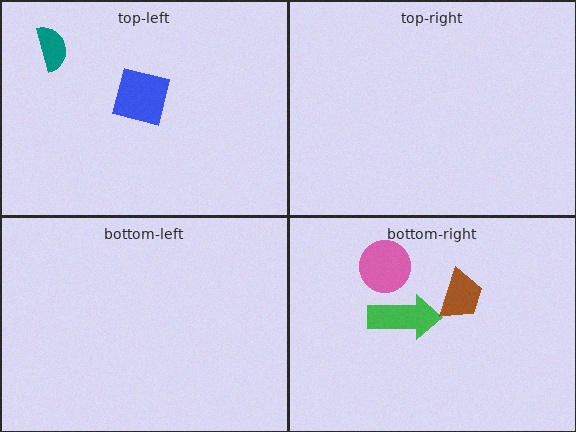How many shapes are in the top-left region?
2.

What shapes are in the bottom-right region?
The green arrow, the brown trapezoid, the pink circle.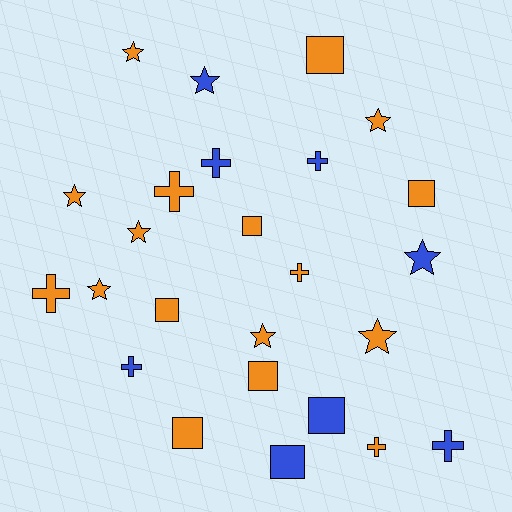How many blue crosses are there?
There are 4 blue crosses.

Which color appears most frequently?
Orange, with 17 objects.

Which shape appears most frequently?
Star, with 9 objects.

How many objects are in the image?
There are 25 objects.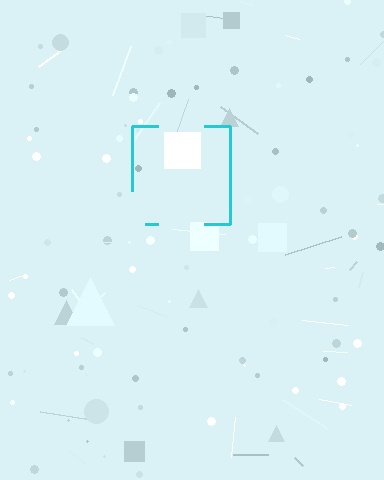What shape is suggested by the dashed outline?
The dashed outline suggests a square.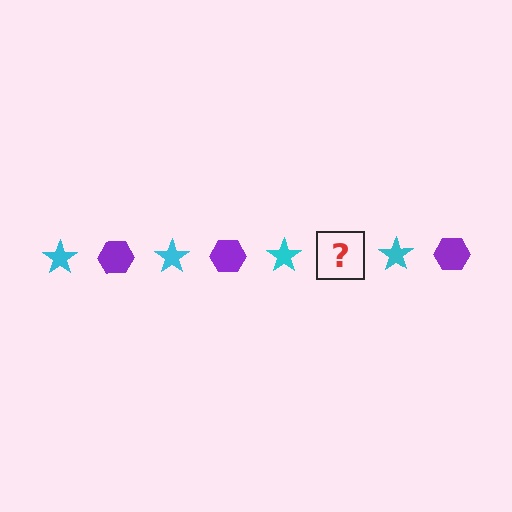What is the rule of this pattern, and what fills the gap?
The rule is that the pattern alternates between cyan star and purple hexagon. The gap should be filled with a purple hexagon.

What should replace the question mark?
The question mark should be replaced with a purple hexagon.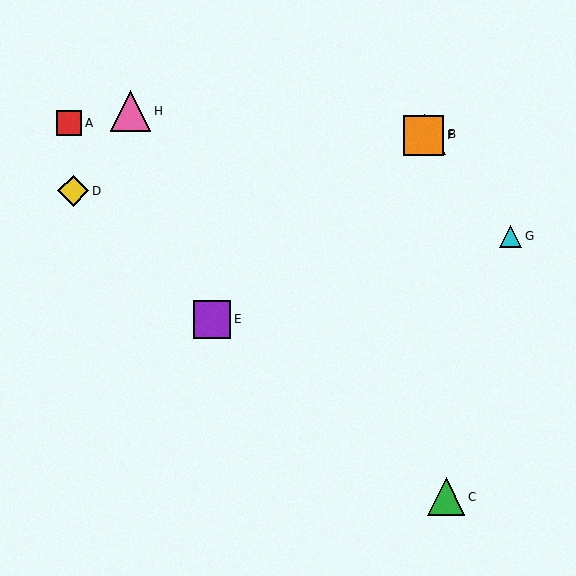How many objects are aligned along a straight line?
3 objects (B, E, F) are aligned along a straight line.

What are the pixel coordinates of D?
Object D is at (73, 191).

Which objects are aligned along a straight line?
Objects B, E, F are aligned along a straight line.